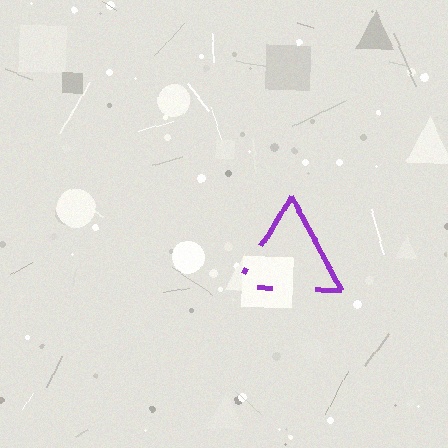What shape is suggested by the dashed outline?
The dashed outline suggests a triangle.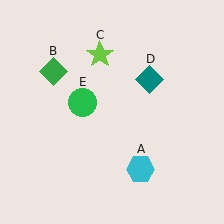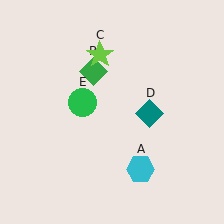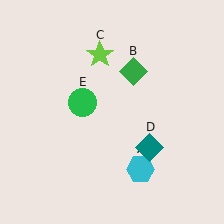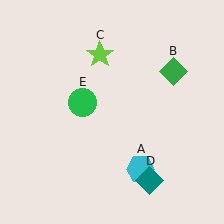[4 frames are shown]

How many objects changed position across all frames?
2 objects changed position: green diamond (object B), teal diamond (object D).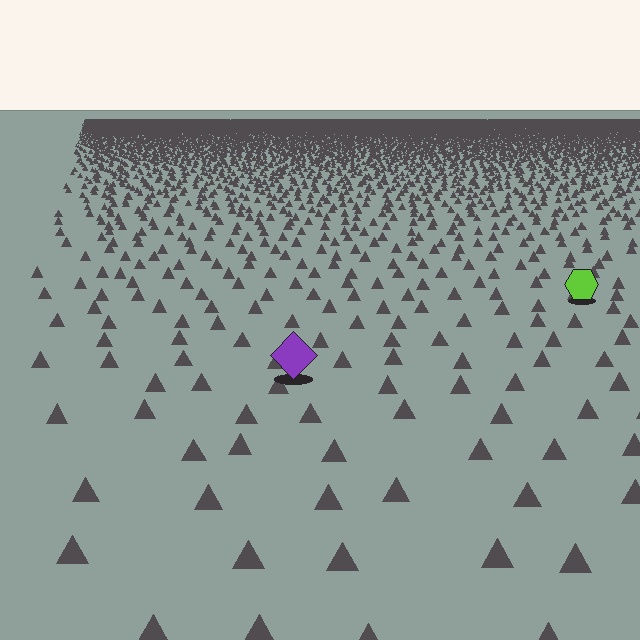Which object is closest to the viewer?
The purple diamond is closest. The texture marks near it are larger and more spread out.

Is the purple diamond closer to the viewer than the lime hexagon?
Yes. The purple diamond is closer — you can tell from the texture gradient: the ground texture is coarser near it.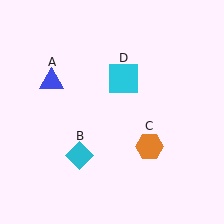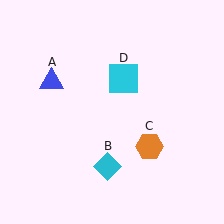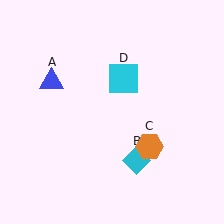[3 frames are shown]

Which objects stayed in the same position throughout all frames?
Blue triangle (object A) and orange hexagon (object C) and cyan square (object D) remained stationary.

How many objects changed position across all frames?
1 object changed position: cyan diamond (object B).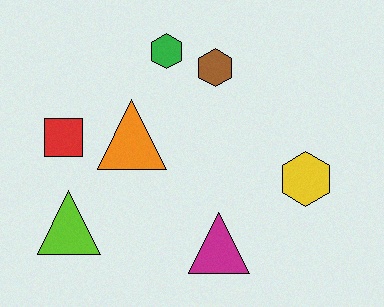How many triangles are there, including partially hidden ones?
There are 3 triangles.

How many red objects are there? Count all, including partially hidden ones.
There is 1 red object.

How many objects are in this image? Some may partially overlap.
There are 7 objects.